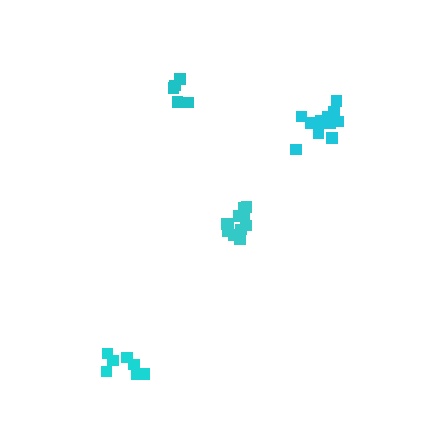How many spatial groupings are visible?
There are 4 spatial groupings.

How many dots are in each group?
Group 1: 11 dots, Group 2: 7 dots, Group 3: 5 dots, Group 4: 11 dots (34 total).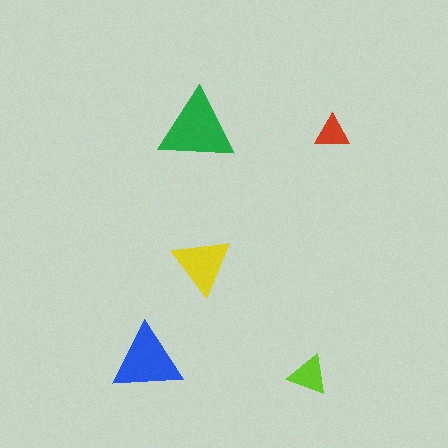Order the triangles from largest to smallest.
the green one, the blue one, the yellow one, the lime one, the red one.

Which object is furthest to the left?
The blue triangle is leftmost.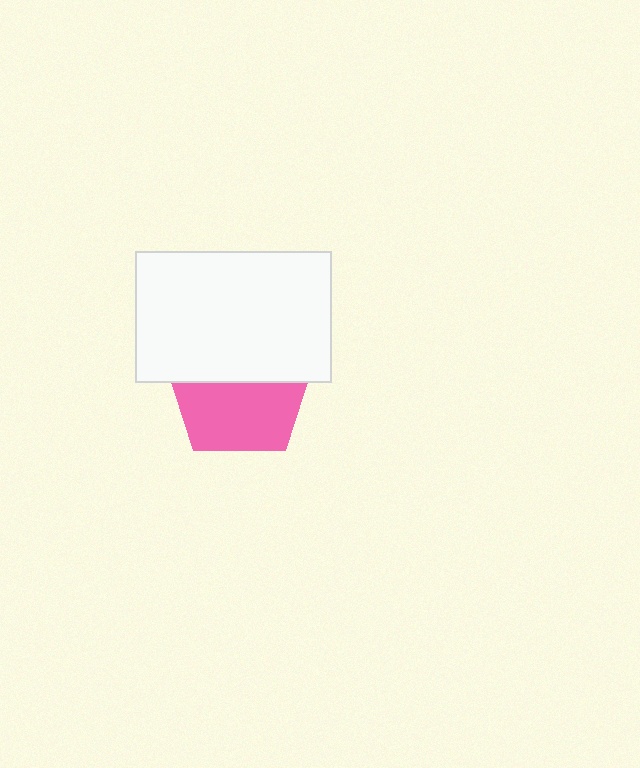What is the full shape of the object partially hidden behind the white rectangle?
The partially hidden object is a pink pentagon.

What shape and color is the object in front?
The object in front is a white rectangle.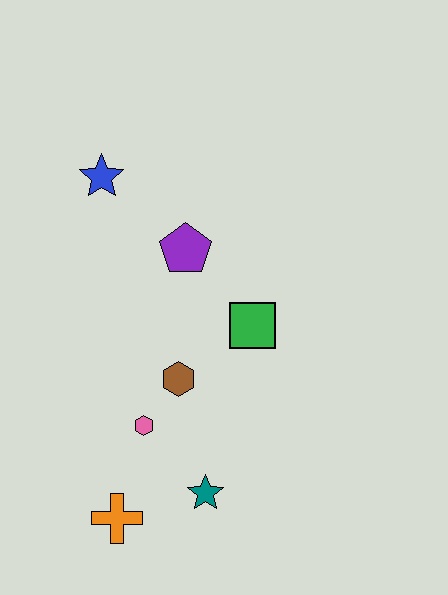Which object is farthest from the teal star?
The blue star is farthest from the teal star.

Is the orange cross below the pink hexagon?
Yes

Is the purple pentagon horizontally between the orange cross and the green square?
Yes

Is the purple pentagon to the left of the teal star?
Yes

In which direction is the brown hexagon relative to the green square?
The brown hexagon is to the left of the green square.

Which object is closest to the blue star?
The purple pentagon is closest to the blue star.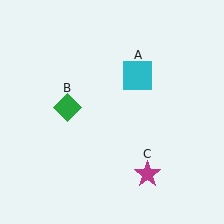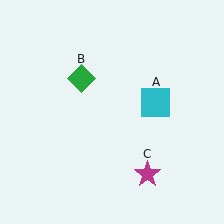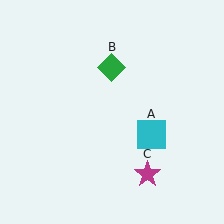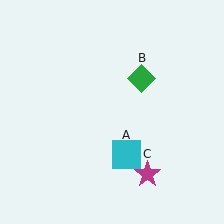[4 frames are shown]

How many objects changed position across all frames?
2 objects changed position: cyan square (object A), green diamond (object B).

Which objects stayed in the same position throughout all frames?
Magenta star (object C) remained stationary.